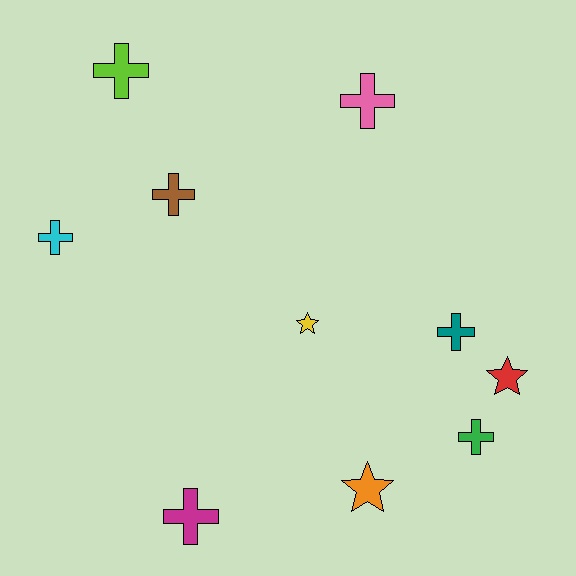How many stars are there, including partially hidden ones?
There are 3 stars.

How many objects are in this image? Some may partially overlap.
There are 10 objects.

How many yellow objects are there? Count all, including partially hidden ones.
There is 1 yellow object.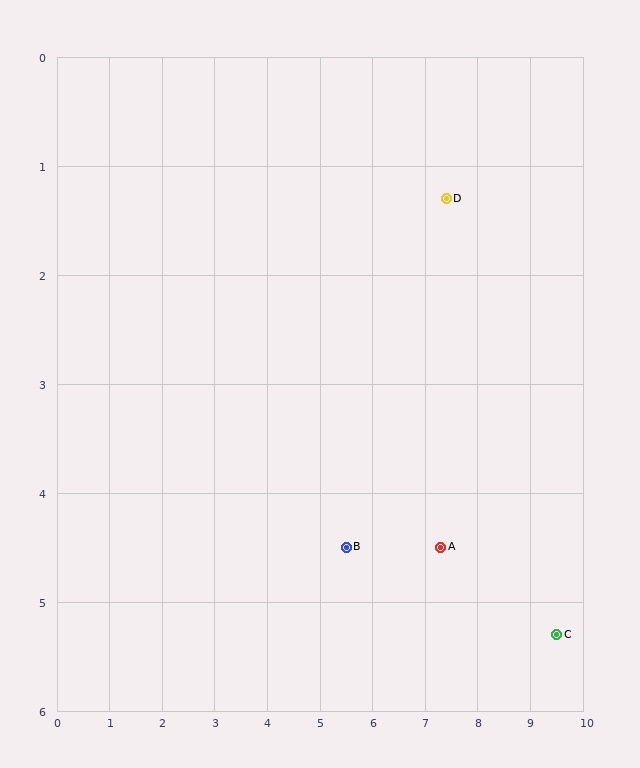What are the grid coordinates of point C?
Point C is at approximately (9.5, 5.3).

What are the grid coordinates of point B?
Point B is at approximately (5.5, 4.5).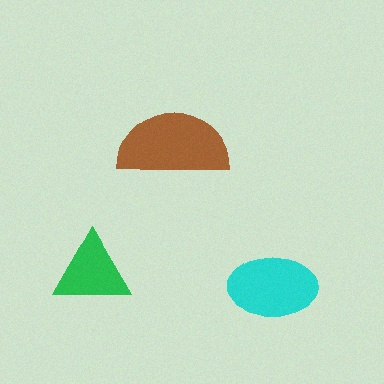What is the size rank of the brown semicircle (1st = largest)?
1st.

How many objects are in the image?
There are 3 objects in the image.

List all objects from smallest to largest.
The green triangle, the cyan ellipse, the brown semicircle.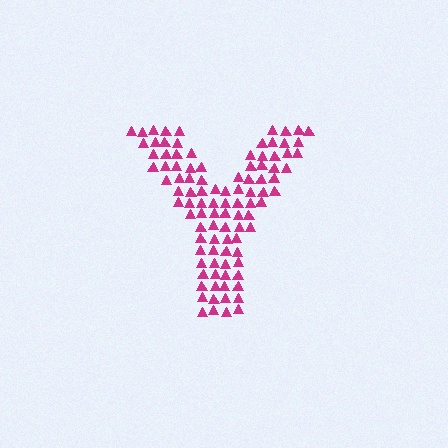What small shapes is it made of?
It is made of small triangles.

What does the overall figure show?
The overall figure shows the letter Y.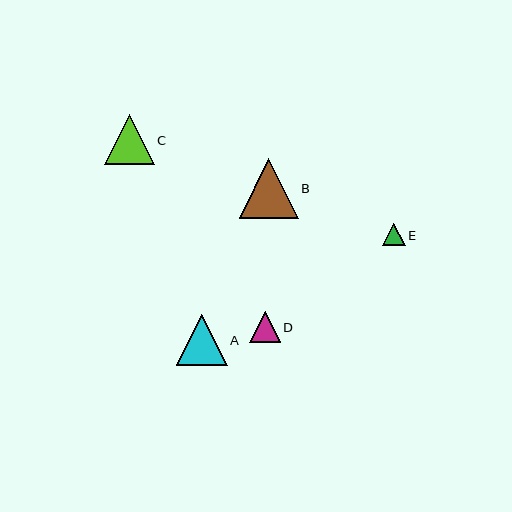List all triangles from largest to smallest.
From largest to smallest: B, A, C, D, E.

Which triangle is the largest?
Triangle B is the largest with a size of approximately 59 pixels.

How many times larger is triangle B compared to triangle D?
Triangle B is approximately 2.0 times the size of triangle D.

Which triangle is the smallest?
Triangle E is the smallest with a size of approximately 22 pixels.